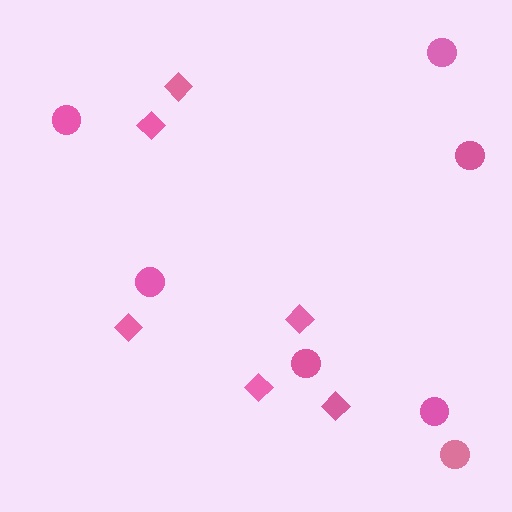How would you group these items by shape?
There are 2 groups: one group of diamonds (6) and one group of circles (7).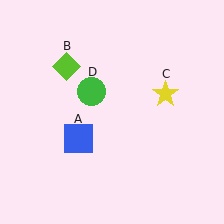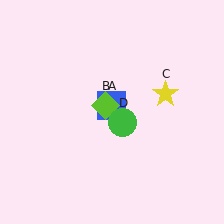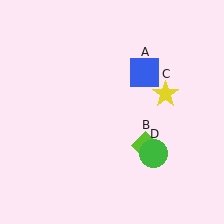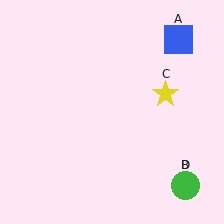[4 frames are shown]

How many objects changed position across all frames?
3 objects changed position: blue square (object A), lime diamond (object B), green circle (object D).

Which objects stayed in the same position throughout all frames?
Yellow star (object C) remained stationary.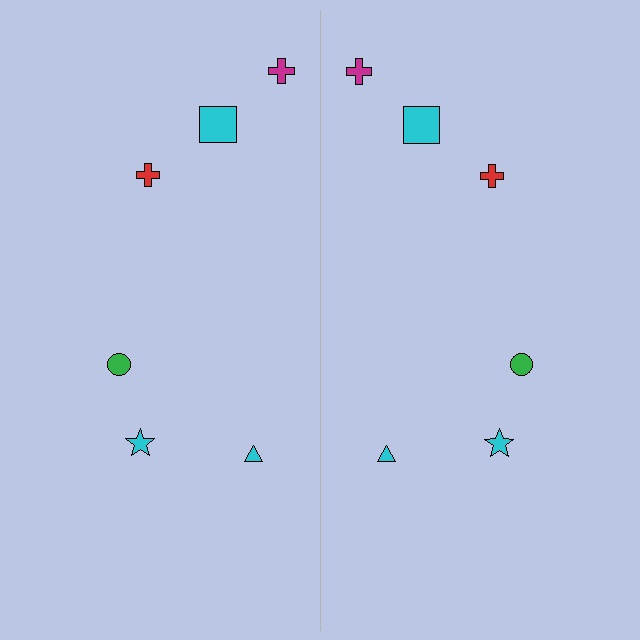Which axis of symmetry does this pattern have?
The pattern has a vertical axis of symmetry running through the center of the image.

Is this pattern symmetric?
Yes, this pattern has bilateral (reflection) symmetry.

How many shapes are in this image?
There are 12 shapes in this image.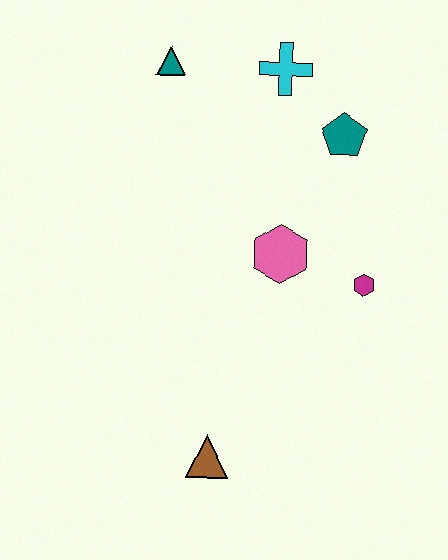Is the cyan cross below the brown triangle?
No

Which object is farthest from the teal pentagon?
The brown triangle is farthest from the teal pentagon.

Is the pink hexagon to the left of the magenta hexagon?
Yes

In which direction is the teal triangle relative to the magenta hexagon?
The teal triangle is above the magenta hexagon.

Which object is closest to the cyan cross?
The teal pentagon is closest to the cyan cross.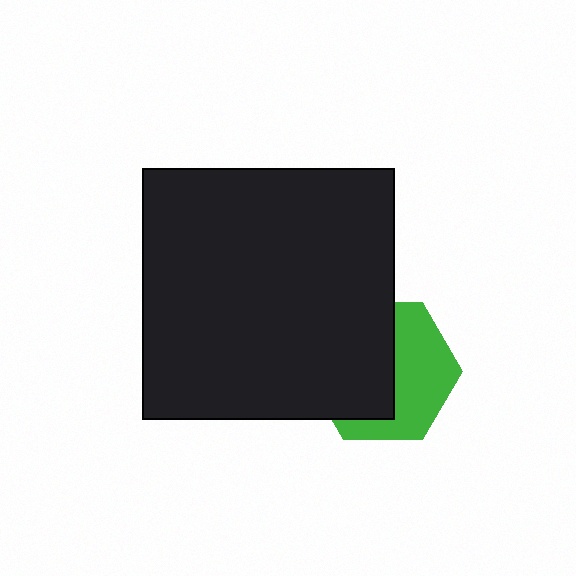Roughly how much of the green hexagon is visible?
About half of it is visible (roughly 47%).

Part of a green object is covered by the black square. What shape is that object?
It is a hexagon.